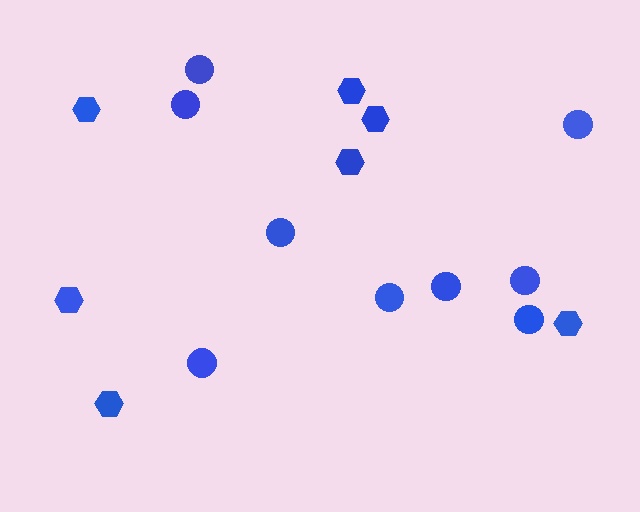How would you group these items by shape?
There are 2 groups: one group of circles (9) and one group of hexagons (7).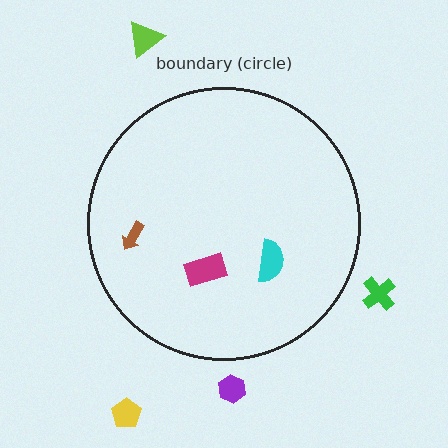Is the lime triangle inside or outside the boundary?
Outside.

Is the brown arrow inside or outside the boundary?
Inside.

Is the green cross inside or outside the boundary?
Outside.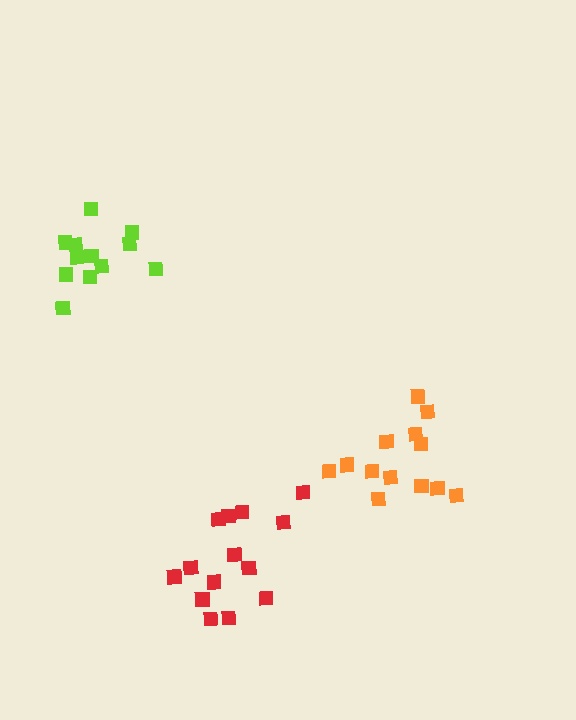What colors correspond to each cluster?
The clusters are colored: red, orange, lime.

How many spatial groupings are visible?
There are 3 spatial groupings.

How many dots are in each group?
Group 1: 14 dots, Group 2: 13 dots, Group 3: 12 dots (39 total).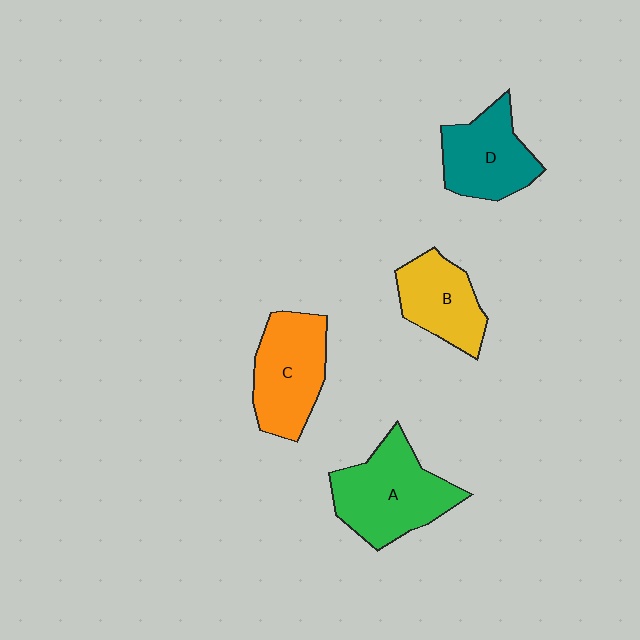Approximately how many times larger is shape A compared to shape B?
Approximately 1.5 times.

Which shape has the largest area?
Shape A (green).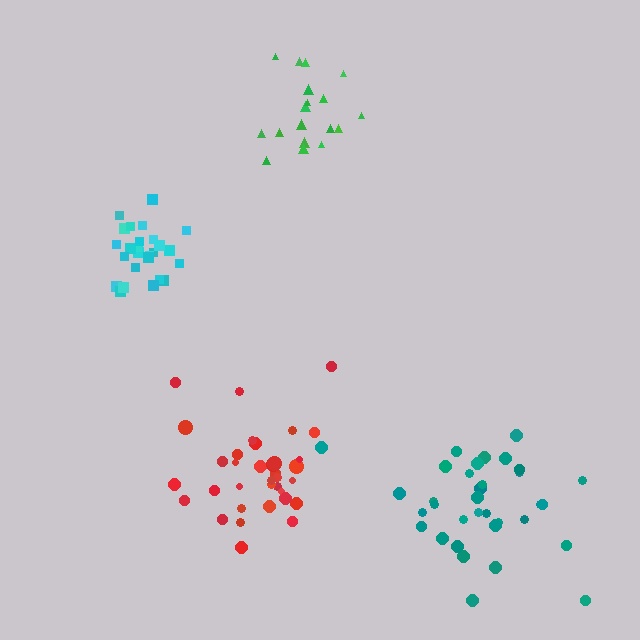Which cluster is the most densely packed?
Cyan.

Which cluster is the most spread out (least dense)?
Teal.